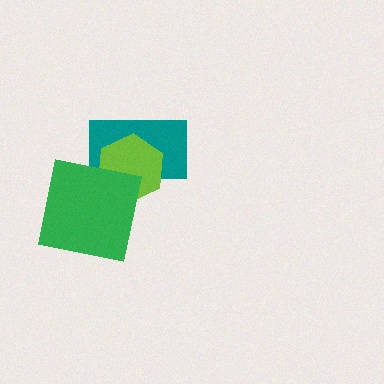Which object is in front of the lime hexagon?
The green square is in front of the lime hexagon.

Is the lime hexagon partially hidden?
Yes, it is partially covered by another shape.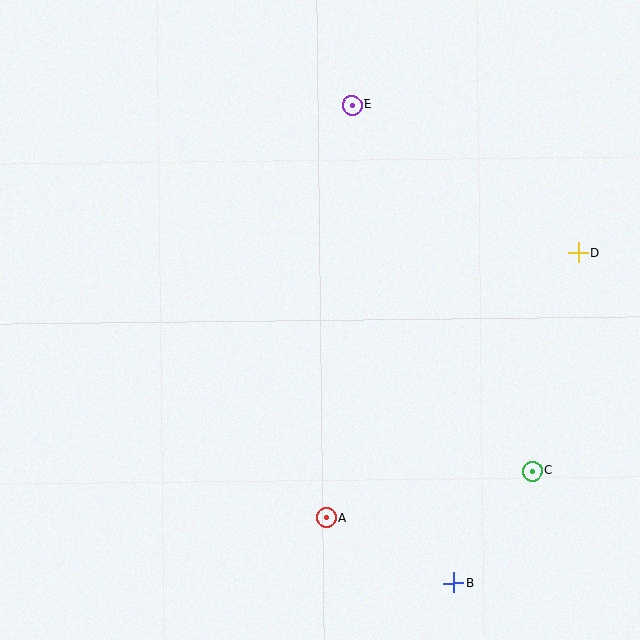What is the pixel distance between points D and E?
The distance between D and E is 271 pixels.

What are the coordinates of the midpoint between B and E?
The midpoint between B and E is at (403, 344).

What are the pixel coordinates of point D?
Point D is at (579, 253).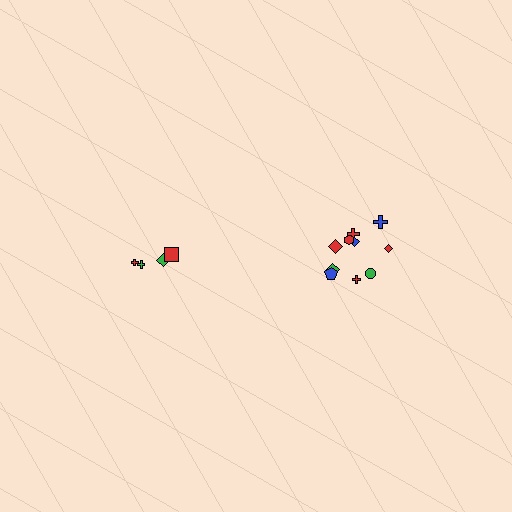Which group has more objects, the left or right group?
The right group.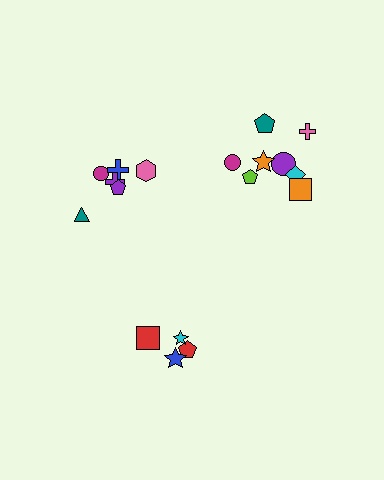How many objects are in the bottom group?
There are 4 objects.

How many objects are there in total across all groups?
There are 18 objects.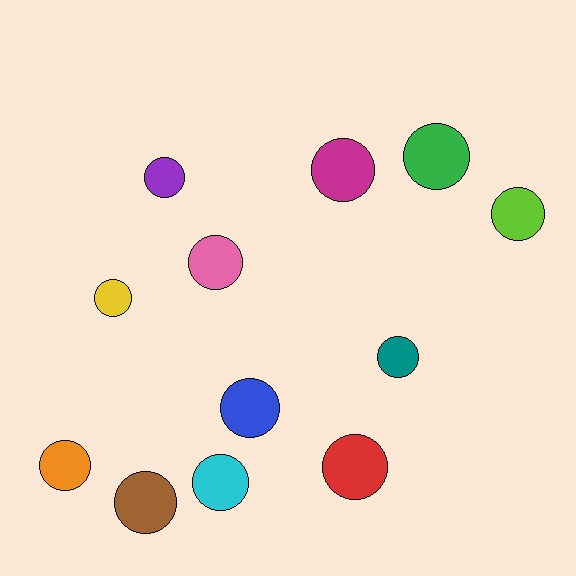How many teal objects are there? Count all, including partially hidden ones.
There is 1 teal object.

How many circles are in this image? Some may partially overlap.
There are 12 circles.